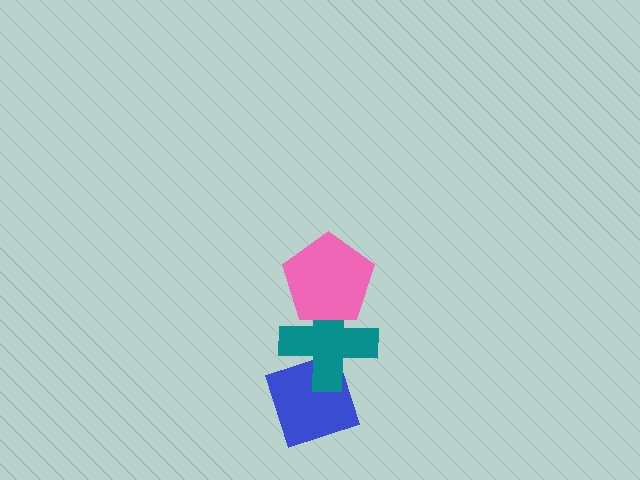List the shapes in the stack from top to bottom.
From top to bottom: the pink pentagon, the teal cross, the blue diamond.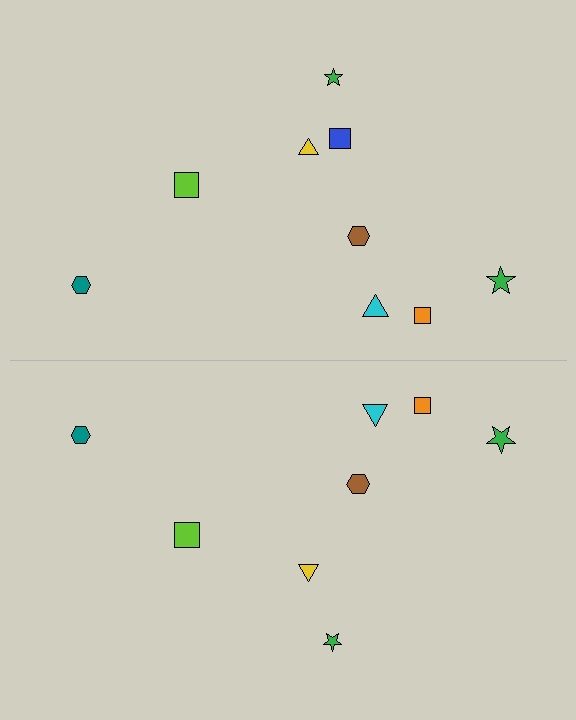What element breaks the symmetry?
A blue square is missing from the bottom side.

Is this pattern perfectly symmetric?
No, the pattern is not perfectly symmetric. A blue square is missing from the bottom side.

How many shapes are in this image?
There are 17 shapes in this image.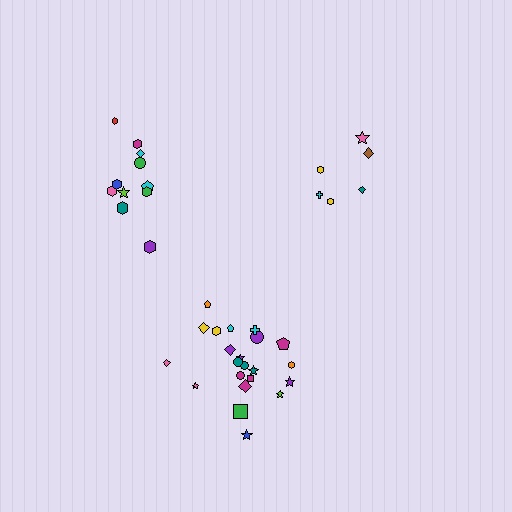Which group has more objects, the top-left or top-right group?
The top-left group.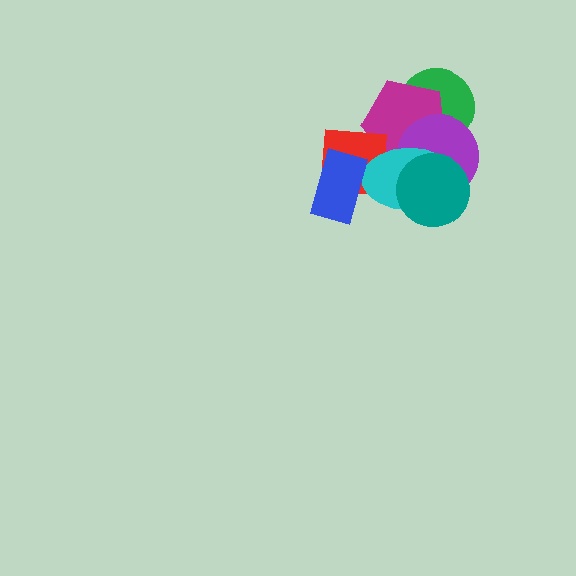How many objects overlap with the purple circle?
4 objects overlap with the purple circle.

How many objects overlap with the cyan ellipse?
5 objects overlap with the cyan ellipse.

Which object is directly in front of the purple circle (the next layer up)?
The cyan ellipse is directly in front of the purple circle.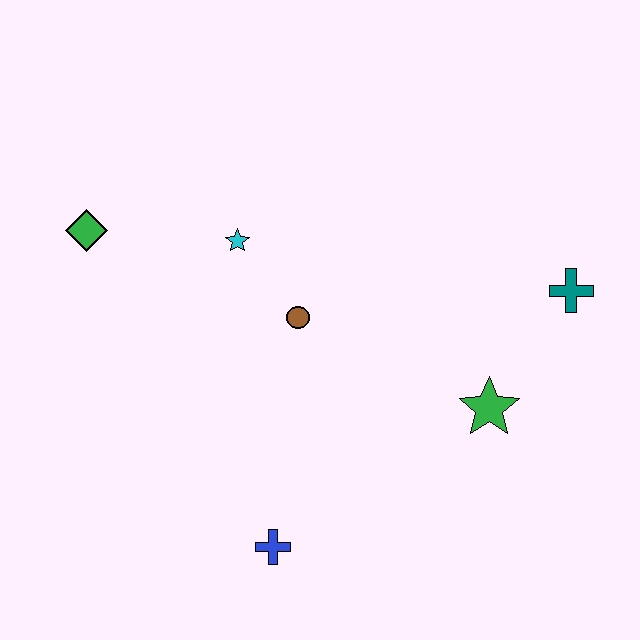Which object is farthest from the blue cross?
The teal cross is farthest from the blue cross.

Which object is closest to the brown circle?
The cyan star is closest to the brown circle.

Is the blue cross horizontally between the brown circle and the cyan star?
Yes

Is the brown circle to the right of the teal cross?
No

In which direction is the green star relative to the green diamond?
The green star is to the right of the green diamond.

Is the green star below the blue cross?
No